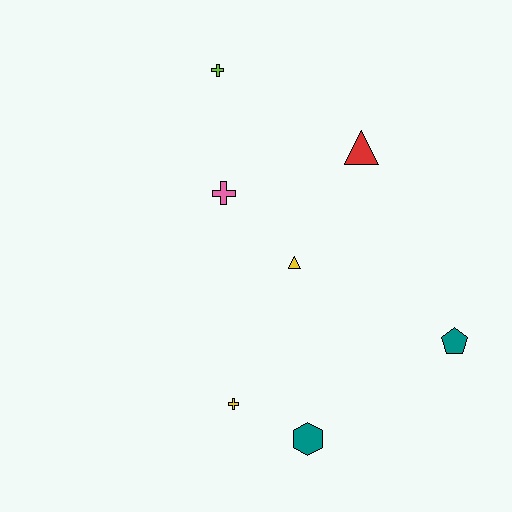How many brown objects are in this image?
There are no brown objects.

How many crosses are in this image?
There are 3 crosses.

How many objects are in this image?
There are 7 objects.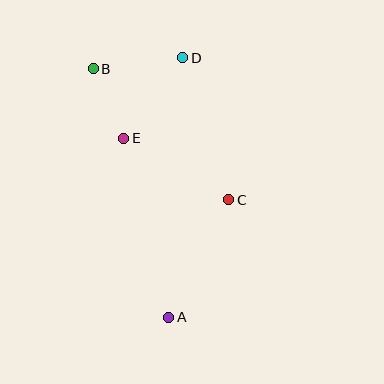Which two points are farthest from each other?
Points A and D are farthest from each other.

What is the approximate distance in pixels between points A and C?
The distance between A and C is approximately 132 pixels.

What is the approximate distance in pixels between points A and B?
The distance between A and B is approximately 260 pixels.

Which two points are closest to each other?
Points B and E are closest to each other.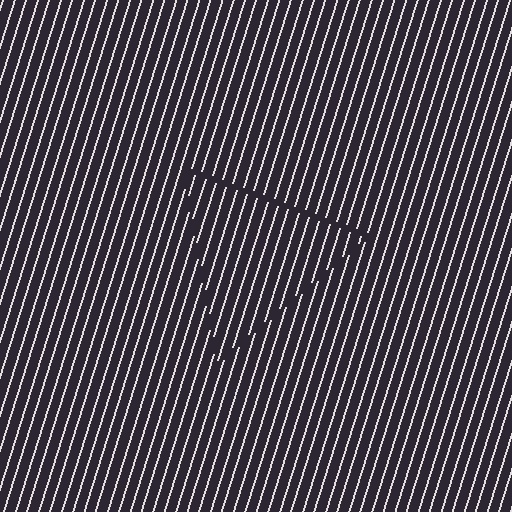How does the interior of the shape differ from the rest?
The interior of the shape contains the same grating, shifted by half a period — the contour is defined by the phase discontinuity where line-ends from the inner and outer gratings abut.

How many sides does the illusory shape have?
3 sides — the line-ends trace a triangle.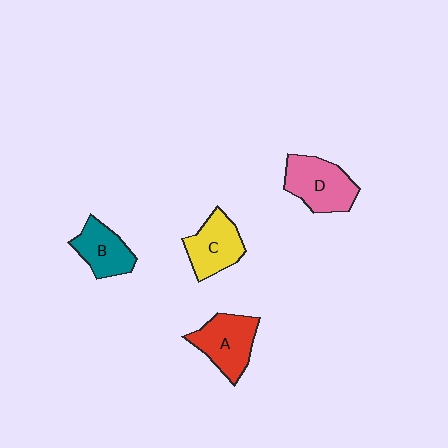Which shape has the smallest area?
Shape B (teal).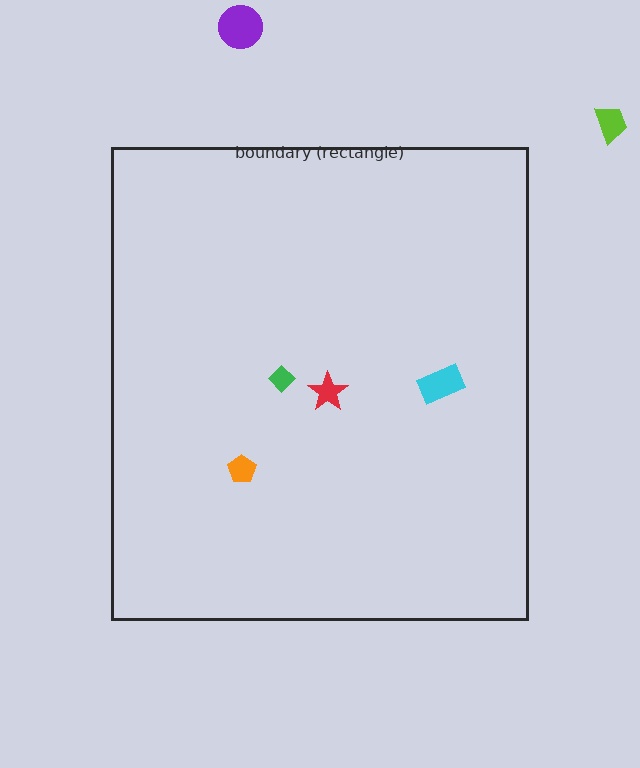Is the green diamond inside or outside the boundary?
Inside.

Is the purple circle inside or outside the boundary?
Outside.